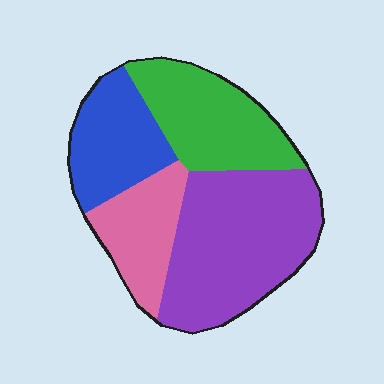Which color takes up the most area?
Purple, at roughly 40%.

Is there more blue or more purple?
Purple.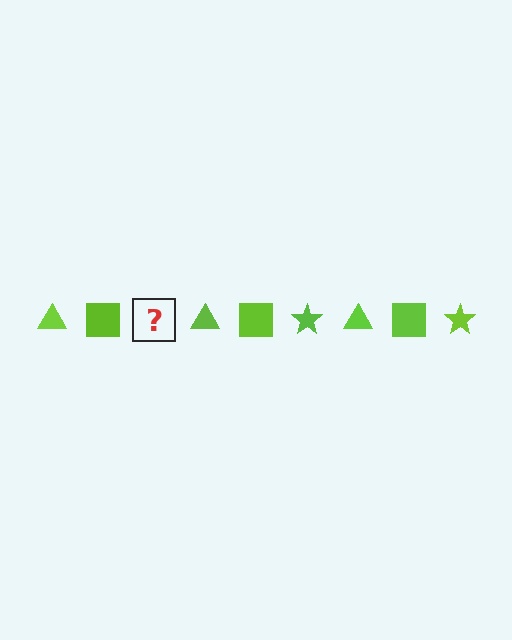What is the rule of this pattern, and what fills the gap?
The rule is that the pattern cycles through triangle, square, star shapes in lime. The gap should be filled with a lime star.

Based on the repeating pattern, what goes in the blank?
The blank should be a lime star.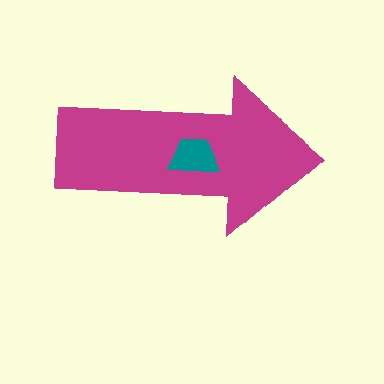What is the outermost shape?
The magenta arrow.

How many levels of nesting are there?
2.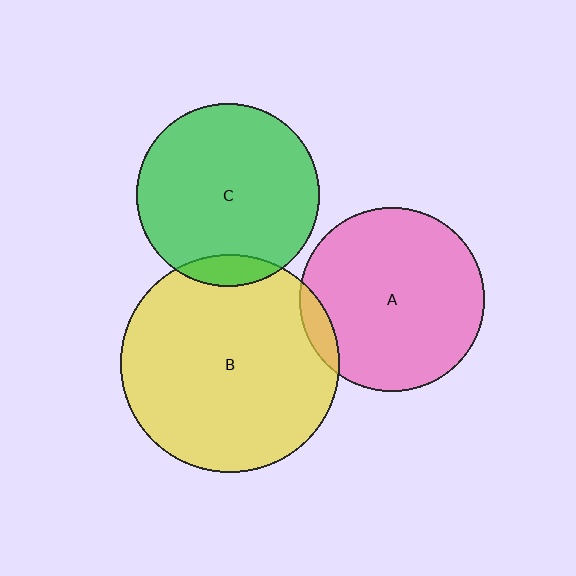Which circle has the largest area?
Circle B (yellow).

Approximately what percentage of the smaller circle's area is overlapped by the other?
Approximately 10%.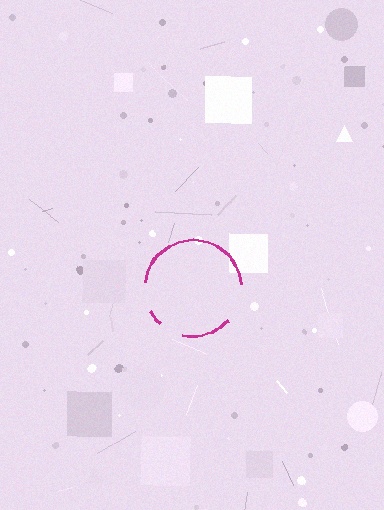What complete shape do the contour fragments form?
The contour fragments form a circle.